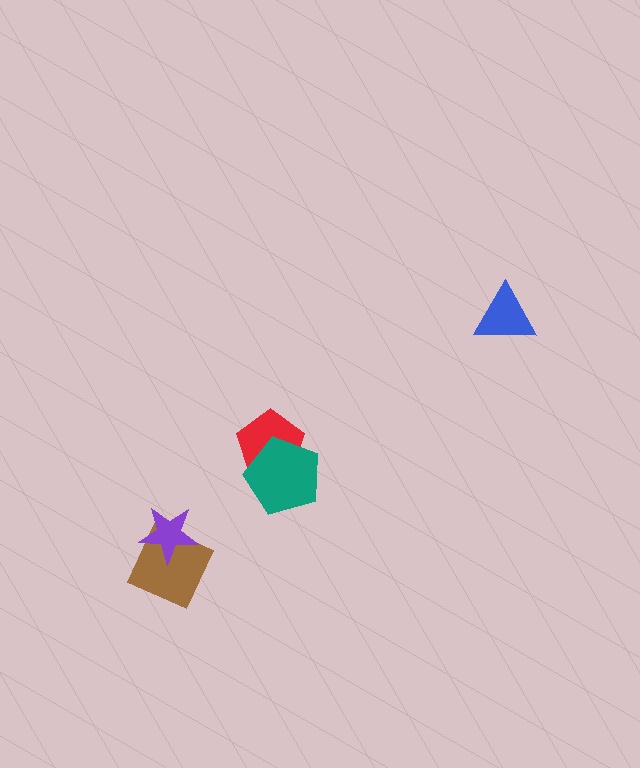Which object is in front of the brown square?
The purple star is in front of the brown square.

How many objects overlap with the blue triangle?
0 objects overlap with the blue triangle.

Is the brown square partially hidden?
Yes, it is partially covered by another shape.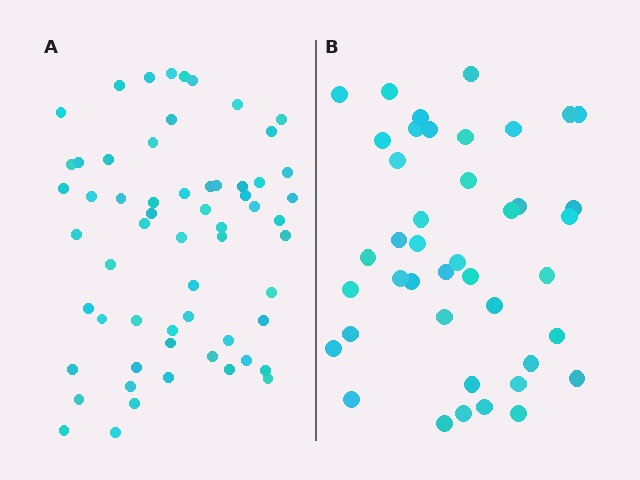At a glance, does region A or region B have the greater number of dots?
Region A (the left region) has more dots.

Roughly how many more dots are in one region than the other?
Region A has approximately 20 more dots than region B.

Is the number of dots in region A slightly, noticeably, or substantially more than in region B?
Region A has noticeably more, but not dramatically so. The ratio is roughly 1.4 to 1.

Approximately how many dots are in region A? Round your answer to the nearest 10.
About 60 dots.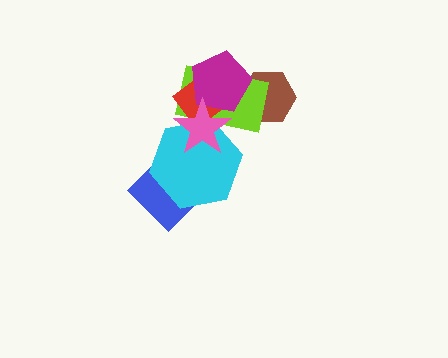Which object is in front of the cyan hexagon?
The pink star is in front of the cyan hexagon.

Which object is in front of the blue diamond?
The cyan hexagon is in front of the blue diamond.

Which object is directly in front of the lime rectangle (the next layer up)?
The red diamond is directly in front of the lime rectangle.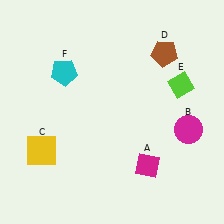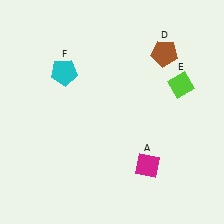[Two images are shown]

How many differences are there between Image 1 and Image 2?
There are 2 differences between the two images.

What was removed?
The yellow square (C), the magenta circle (B) were removed in Image 2.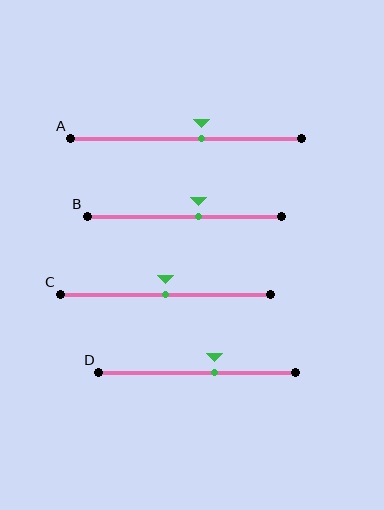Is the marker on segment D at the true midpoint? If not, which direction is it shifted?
No, the marker on segment D is shifted to the right by about 9% of the segment length.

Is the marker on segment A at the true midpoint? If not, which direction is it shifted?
No, the marker on segment A is shifted to the right by about 7% of the segment length.